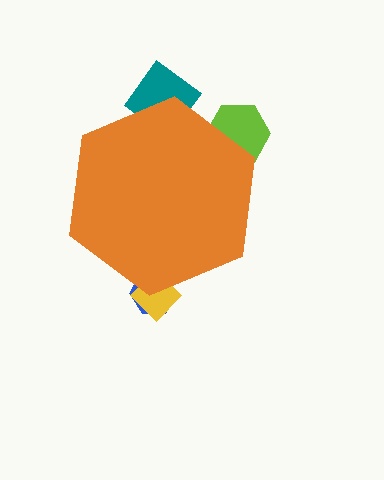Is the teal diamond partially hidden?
Yes, the teal diamond is partially hidden behind the orange hexagon.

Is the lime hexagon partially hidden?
Yes, the lime hexagon is partially hidden behind the orange hexagon.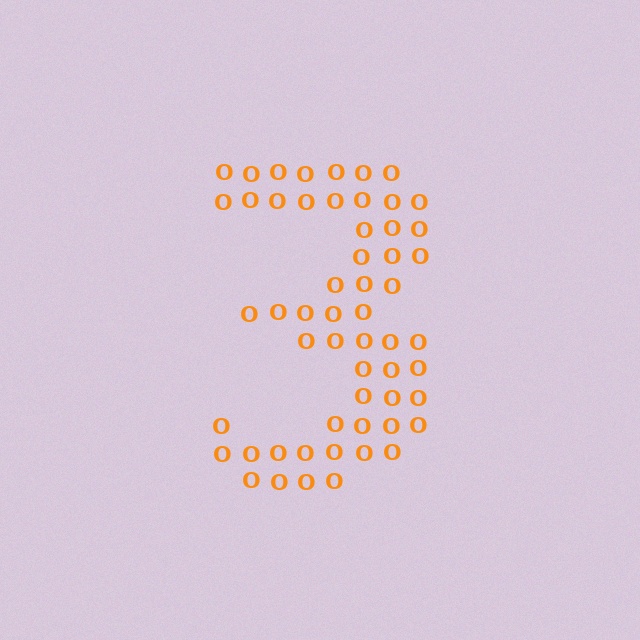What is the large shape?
The large shape is the digit 3.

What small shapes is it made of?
It is made of small letter O's.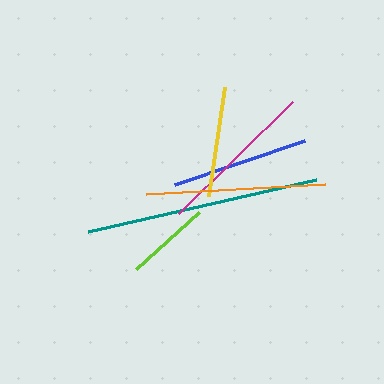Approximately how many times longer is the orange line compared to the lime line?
The orange line is approximately 2.1 times the length of the lime line.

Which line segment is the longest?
The teal line is the longest at approximately 234 pixels.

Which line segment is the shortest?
The lime line is the shortest at approximately 85 pixels.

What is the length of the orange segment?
The orange segment is approximately 180 pixels long.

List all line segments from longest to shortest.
From longest to shortest: teal, orange, magenta, blue, yellow, lime.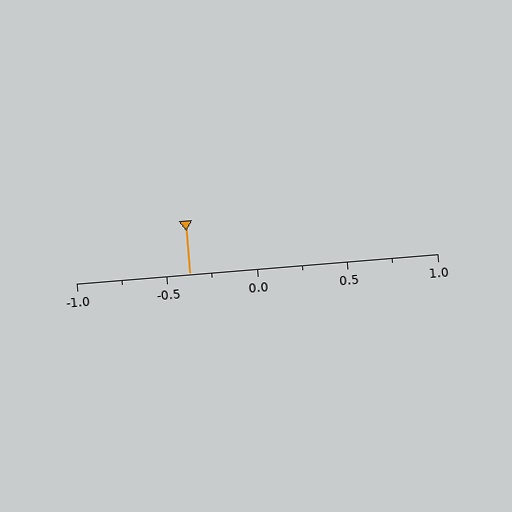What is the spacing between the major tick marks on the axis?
The major ticks are spaced 0.5 apart.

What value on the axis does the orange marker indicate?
The marker indicates approximately -0.38.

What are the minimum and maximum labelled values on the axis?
The axis runs from -1.0 to 1.0.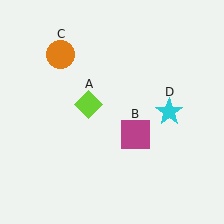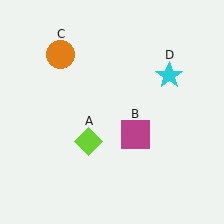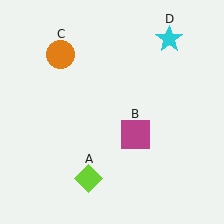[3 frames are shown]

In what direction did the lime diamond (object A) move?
The lime diamond (object A) moved down.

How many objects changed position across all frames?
2 objects changed position: lime diamond (object A), cyan star (object D).